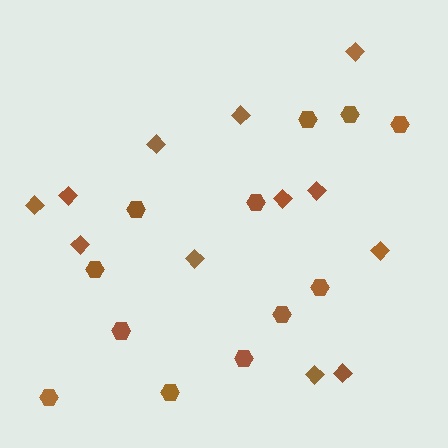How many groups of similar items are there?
There are 2 groups: one group of hexagons (12) and one group of diamonds (12).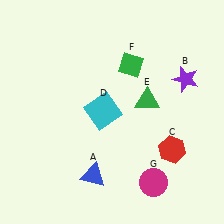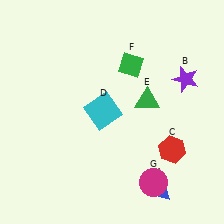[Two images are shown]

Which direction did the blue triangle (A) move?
The blue triangle (A) moved right.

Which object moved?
The blue triangle (A) moved right.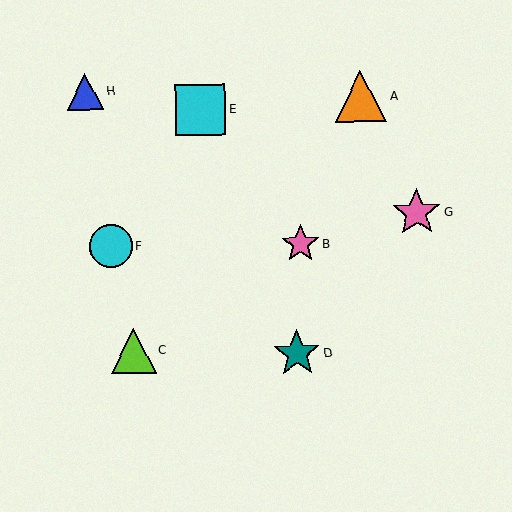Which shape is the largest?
The orange triangle (labeled A) is the largest.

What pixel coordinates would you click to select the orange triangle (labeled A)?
Click at (361, 96) to select the orange triangle A.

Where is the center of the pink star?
The center of the pink star is at (417, 212).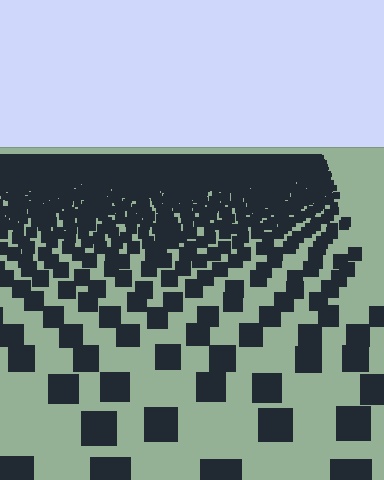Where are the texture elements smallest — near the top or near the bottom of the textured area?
Near the top.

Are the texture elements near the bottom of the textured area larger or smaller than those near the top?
Larger. Near the bottom, elements are closer to the viewer and appear at a bigger on-screen size.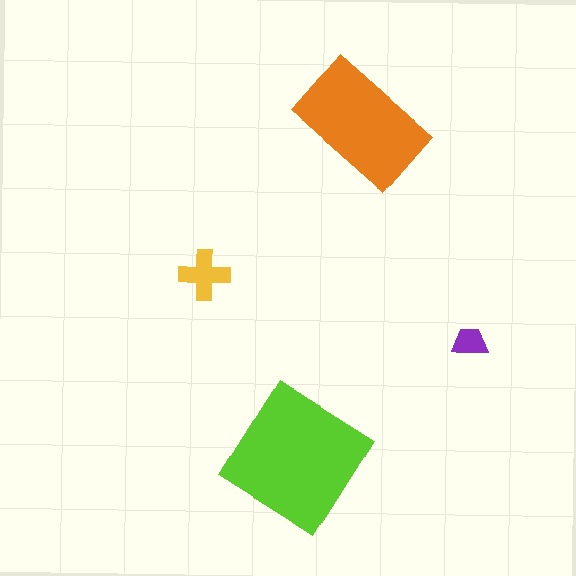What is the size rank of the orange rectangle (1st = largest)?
2nd.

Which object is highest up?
The orange rectangle is topmost.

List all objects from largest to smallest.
The lime diamond, the orange rectangle, the yellow cross, the purple trapezoid.